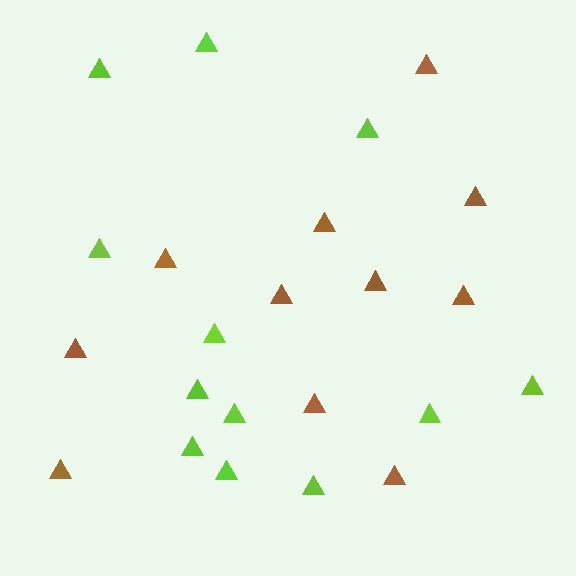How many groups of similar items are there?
There are 2 groups: one group of lime triangles (12) and one group of brown triangles (11).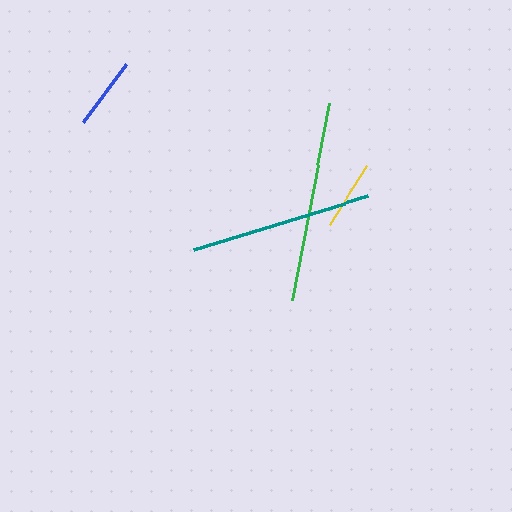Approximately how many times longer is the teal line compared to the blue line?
The teal line is approximately 2.5 times the length of the blue line.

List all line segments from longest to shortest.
From longest to shortest: green, teal, blue, yellow.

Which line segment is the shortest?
The yellow line is the shortest at approximately 70 pixels.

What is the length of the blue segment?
The blue segment is approximately 72 pixels long.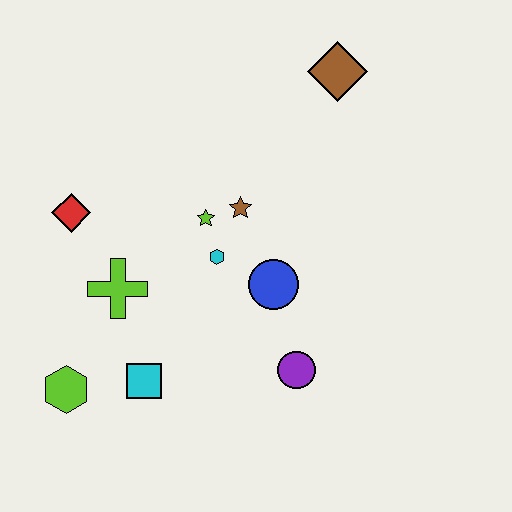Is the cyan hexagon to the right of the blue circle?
No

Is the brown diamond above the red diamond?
Yes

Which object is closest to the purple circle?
The blue circle is closest to the purple circle.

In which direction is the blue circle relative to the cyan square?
The blue circle is to the right of the cyan square.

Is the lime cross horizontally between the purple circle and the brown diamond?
No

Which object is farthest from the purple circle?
The brown diamond is farthest from the purple circle.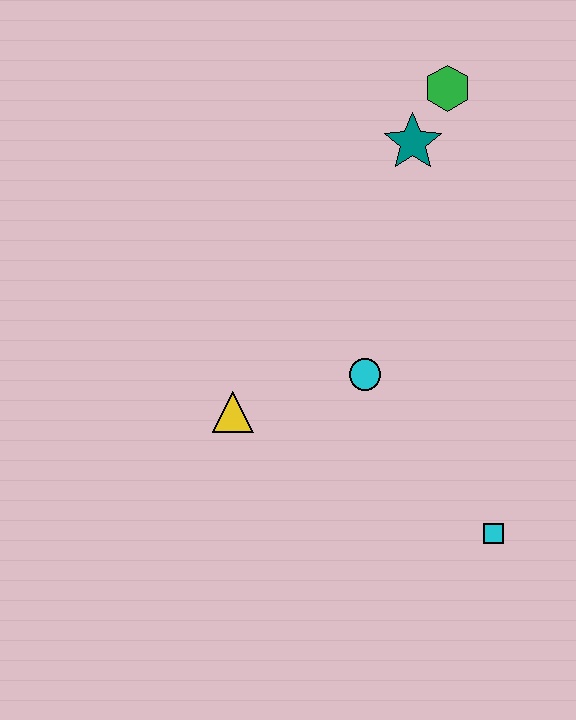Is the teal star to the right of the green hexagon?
No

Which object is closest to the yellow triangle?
The cyan circle is closest to the yellow triangle.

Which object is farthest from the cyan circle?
The green hexagon is farthest from the cyan circle.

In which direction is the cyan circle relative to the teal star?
The cyan circle is below the teal star.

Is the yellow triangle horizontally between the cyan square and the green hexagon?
No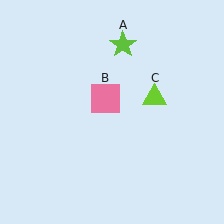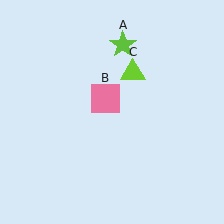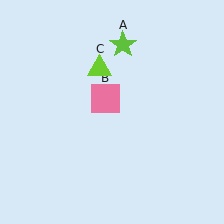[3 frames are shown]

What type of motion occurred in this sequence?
The lime triangle (object C) rotated counterclockwise around the center of the scene.